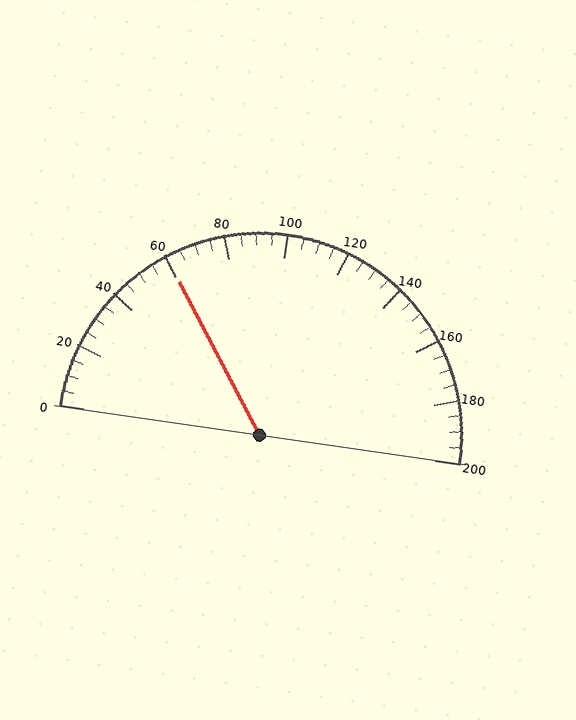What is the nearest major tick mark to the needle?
The nearest major tick mark is 60.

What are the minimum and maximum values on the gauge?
The gauge ranges from 0 to 200.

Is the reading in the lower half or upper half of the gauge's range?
The reading is in the lower half of the range (0 to 200).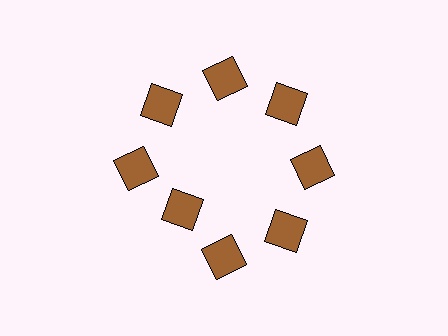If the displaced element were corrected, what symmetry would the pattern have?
It would have 8-fold rotational symmetry — the pattern would map onto itself every 45 degrees.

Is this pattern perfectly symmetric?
No. The 8 brown squares are arranged in a ring, but one element near the 8 o'clock position is pulled inward toward the center, breaking the 8-fold rotational symmetry.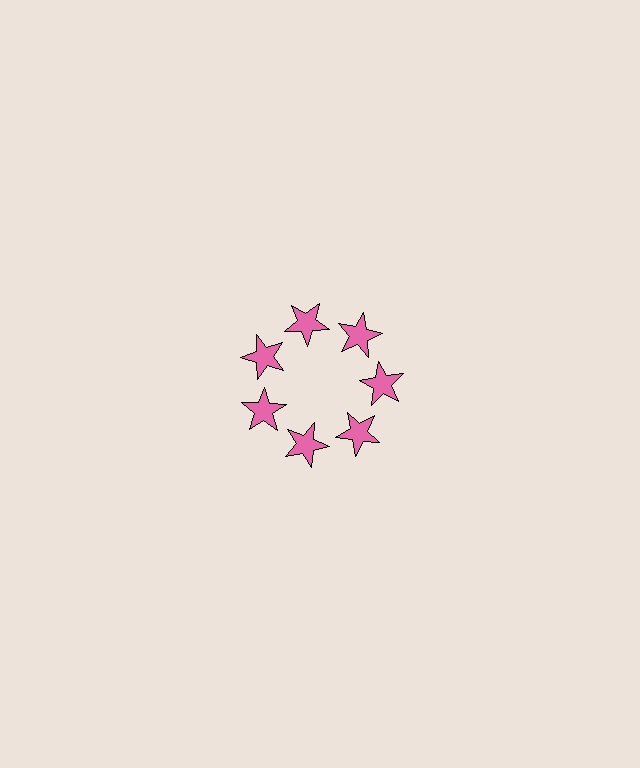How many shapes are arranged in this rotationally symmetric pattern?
There are 7 shapes, arranged in 7 groups of 1.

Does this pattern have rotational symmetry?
Yes, this pattern has 7-fold rotational symmetry. It looks the same after rotating 51 degrees around the center.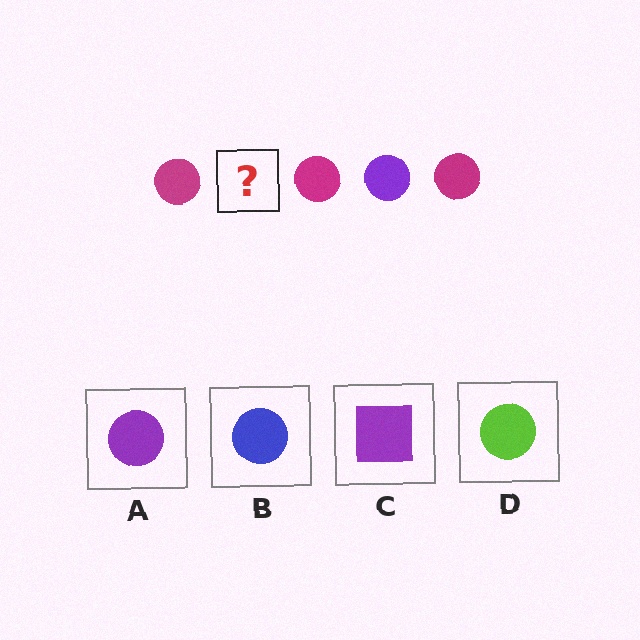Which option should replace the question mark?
Option A.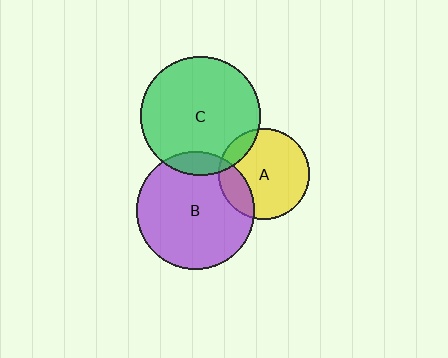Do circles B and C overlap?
Yes.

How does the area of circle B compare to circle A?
Approximately 1.7 times.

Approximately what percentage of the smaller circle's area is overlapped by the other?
Approximately 10%.